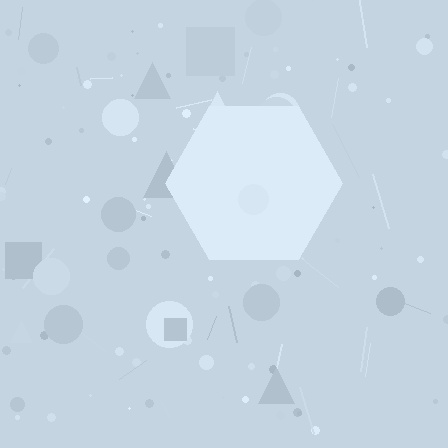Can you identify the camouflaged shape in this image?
The camouflaged shape is a hexagon.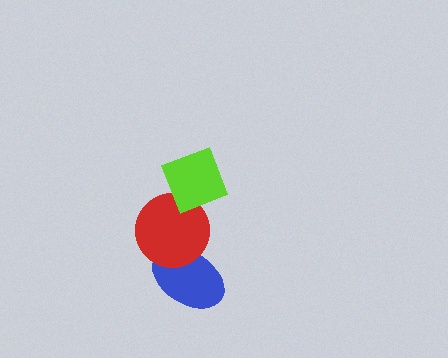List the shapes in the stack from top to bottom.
From top to bottom: the lime diamond, the red circle, the blue ellipse.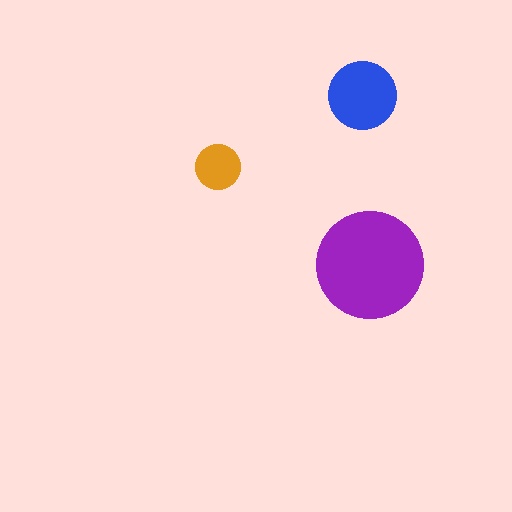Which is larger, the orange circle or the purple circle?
The purple one.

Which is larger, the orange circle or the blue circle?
The blue one.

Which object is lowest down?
The purple circle is bottommost.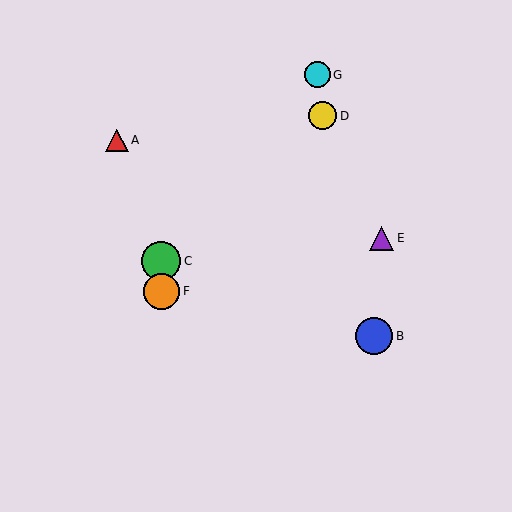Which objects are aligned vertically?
Objects C, F are aligned vertically.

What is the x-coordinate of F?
Object F is at x≈161.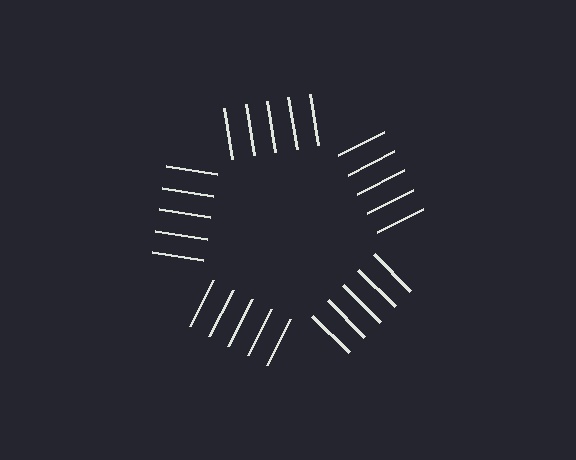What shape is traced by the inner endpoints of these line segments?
An illusory pentagon — the line segments terminate on its edges but no continuous stroke is drawn.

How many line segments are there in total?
25 — 5 along each of the 5 edges.